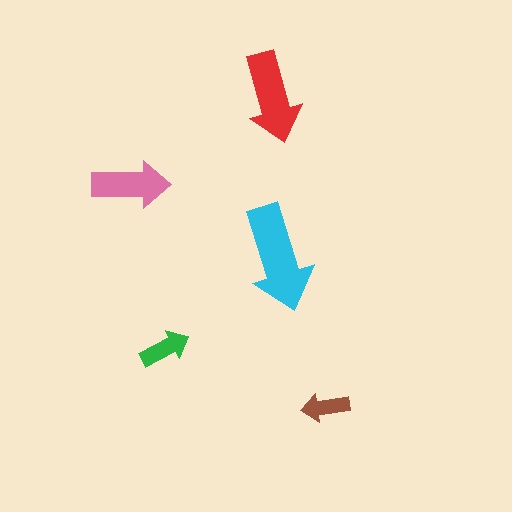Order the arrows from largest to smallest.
the cyan one, the red one, the pink one, the green one, the brown one.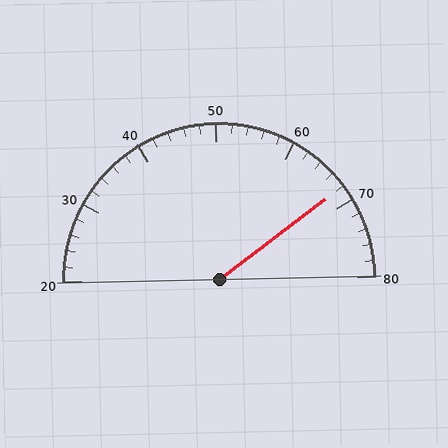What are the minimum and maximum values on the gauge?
The gauge ranges from 20 to 80.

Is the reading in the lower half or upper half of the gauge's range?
The reading is in the upper half of the range (20 to 80).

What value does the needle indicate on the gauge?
The needle indicates approximately 68.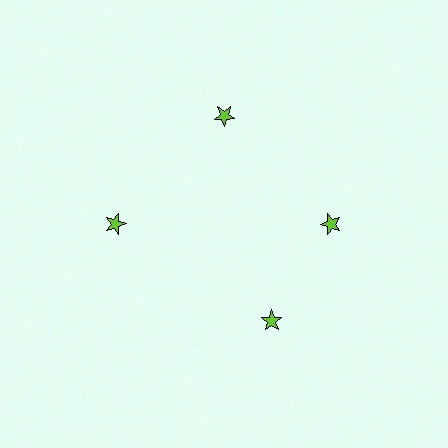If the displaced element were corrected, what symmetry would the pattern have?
It would have 4-fold rotational symmetry — the pattern would map onto itself every 90 degrees.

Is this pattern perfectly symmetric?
No. The 4 lime stars are arranged in a ring, but one element near the 6 o'clock position is rotated out of alignment along the ring, breaking the 4-fold rotational symmetry.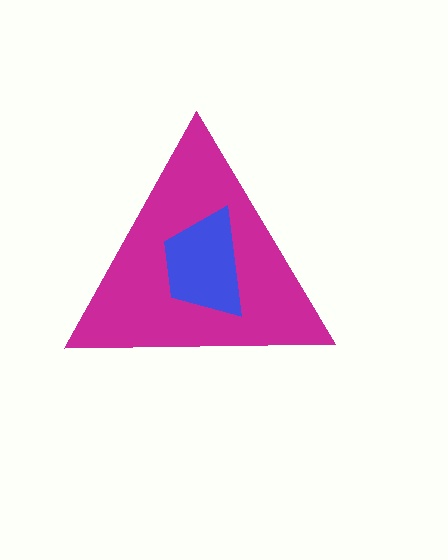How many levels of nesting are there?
2.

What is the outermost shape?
The magenta triangle.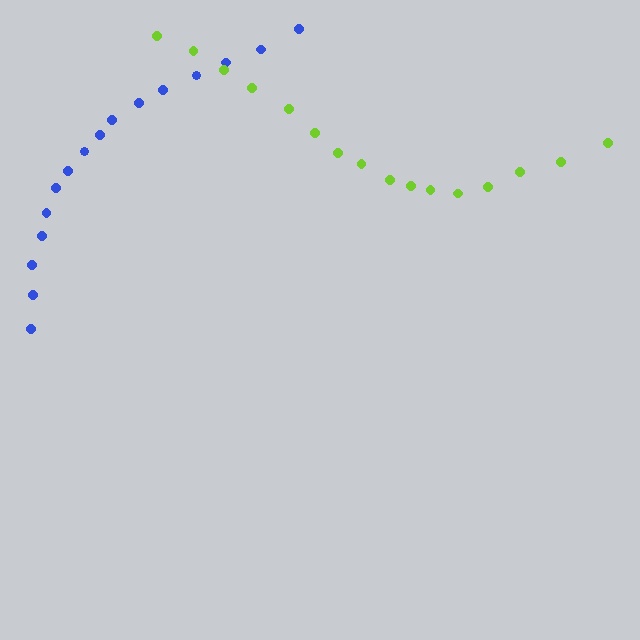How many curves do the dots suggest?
There are 2 distinct paths.